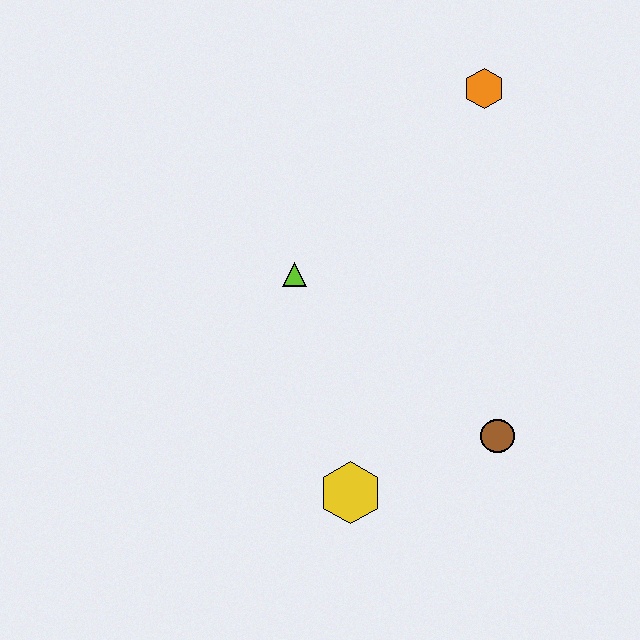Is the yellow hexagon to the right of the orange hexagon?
No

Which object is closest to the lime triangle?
The yellow hexagon is closest to the lime triangle.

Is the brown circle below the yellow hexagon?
No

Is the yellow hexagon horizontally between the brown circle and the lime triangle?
Yes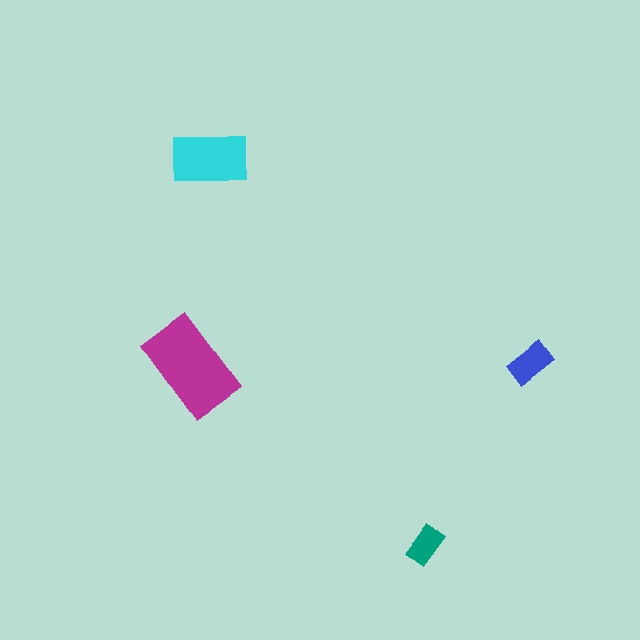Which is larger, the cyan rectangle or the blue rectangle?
The cyan one.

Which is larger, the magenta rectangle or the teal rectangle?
The magenta one.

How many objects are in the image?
There are 4 objects in the image.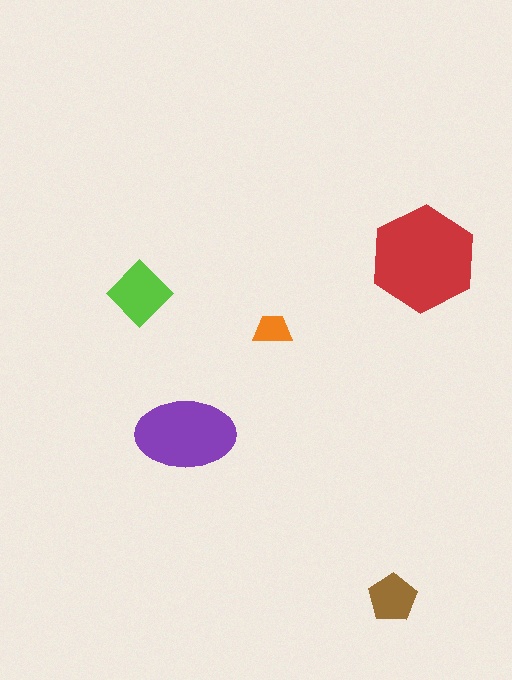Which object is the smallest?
The orange trapezoid.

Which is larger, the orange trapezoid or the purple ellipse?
The purple ellipse.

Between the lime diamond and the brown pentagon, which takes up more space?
The lime diamond.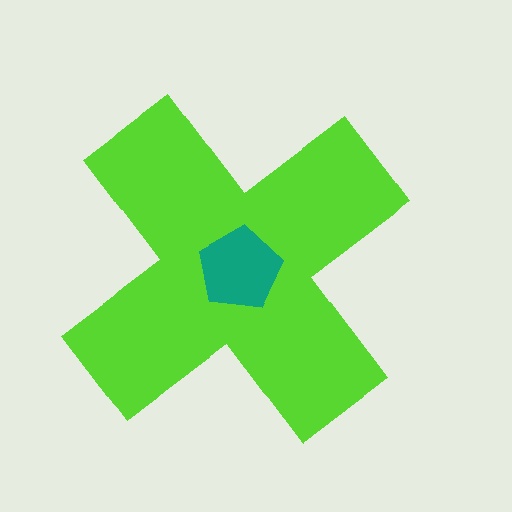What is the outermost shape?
The lime cross.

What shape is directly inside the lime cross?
The teal pentagon.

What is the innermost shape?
The teal pentagon.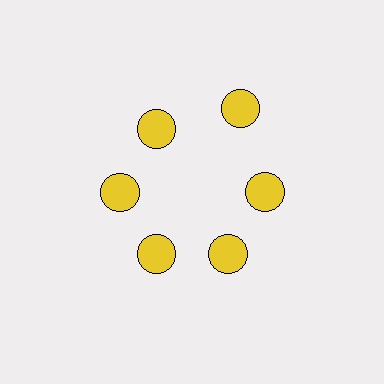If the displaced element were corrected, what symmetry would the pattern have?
It would have 6-fold rotational symmetry — the pattern would map onto itself every 60 degrees.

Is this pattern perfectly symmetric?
No. The 6 yellow circles are arranged in a ring, but one element near the 1 o'clock position is pushed outward from the center, breaking the 6-fold rotational symmetry.